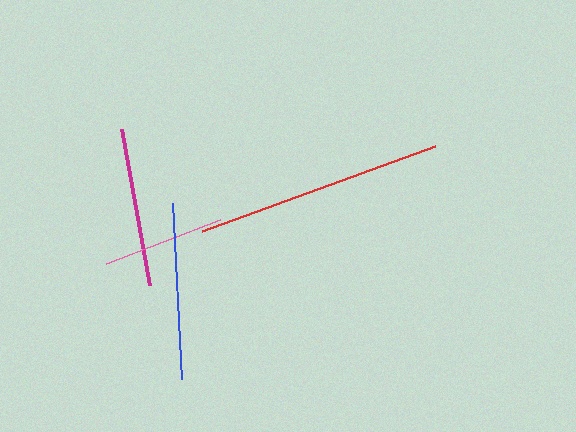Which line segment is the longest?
The red line is the longest at approximately 248 pixels.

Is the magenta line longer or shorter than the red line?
The red line is longer than the magenta line.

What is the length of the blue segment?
The blue segment is approximately 176 pixels long.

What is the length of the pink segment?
The pink segment is approximately 121 pixels long.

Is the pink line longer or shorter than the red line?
The red line is longer than the pink line.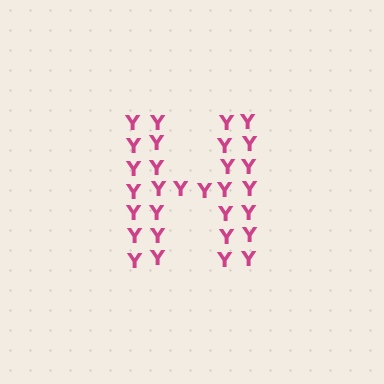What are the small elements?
The small elements are letter Y's.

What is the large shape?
The large shape is the letter H.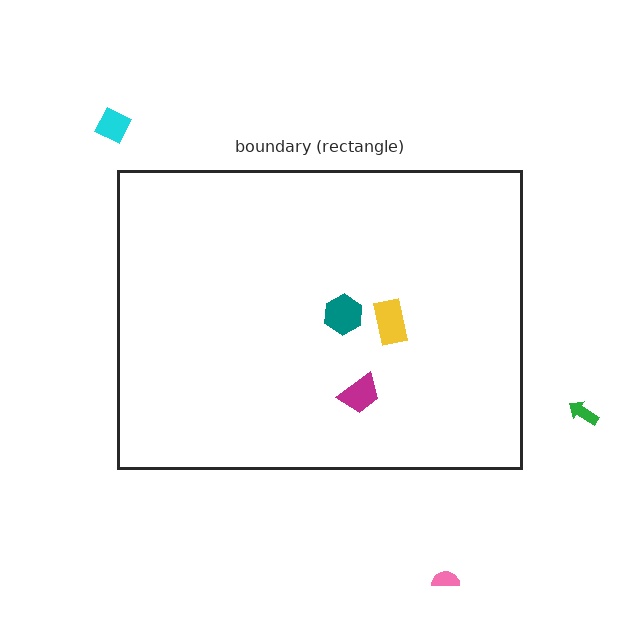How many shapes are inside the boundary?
3 inside, 3 outside.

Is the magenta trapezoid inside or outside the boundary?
Inside.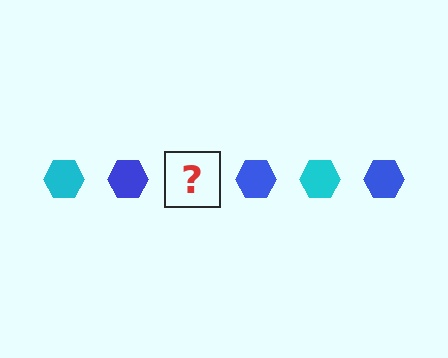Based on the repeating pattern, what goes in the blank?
The blank should be a cyan hexagon.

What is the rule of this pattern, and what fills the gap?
The rule is that the pattern cycles through cyan, blue hexagons. The gap should be filled with a cyan hexagon.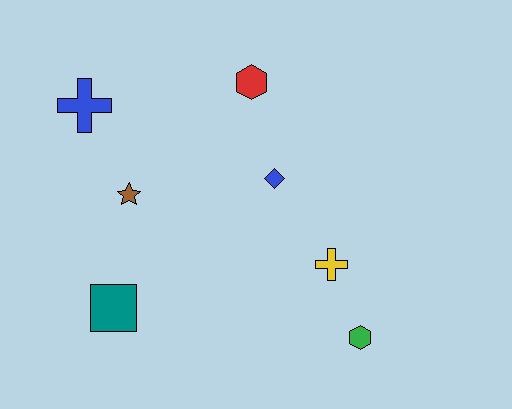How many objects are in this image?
There are 7 objects.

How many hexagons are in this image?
There are 2 hexagons.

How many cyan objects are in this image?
There are no cyan objects.